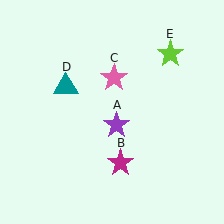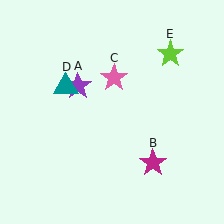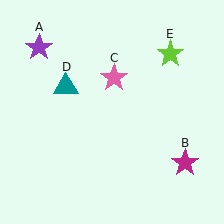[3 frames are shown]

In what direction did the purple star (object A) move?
The purple star (object A) moved up and to the left.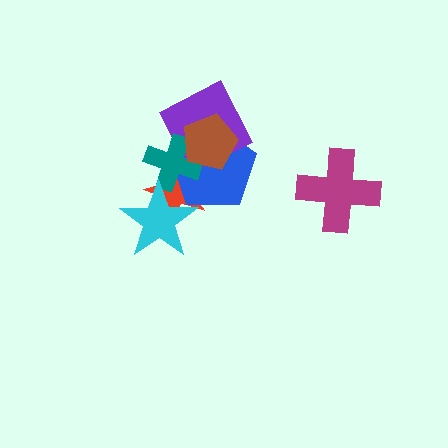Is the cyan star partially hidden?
No, no other shape covers it.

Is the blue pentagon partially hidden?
Yes, it is partially covered by another shape.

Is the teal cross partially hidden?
Yes, it is partially covered by another shape.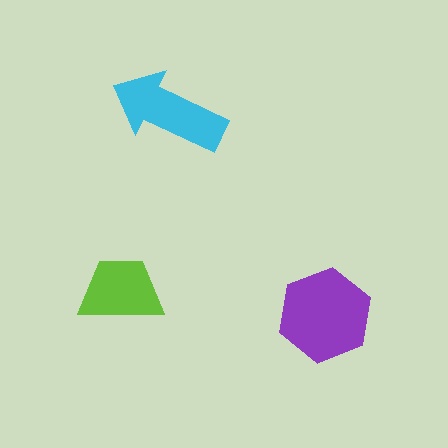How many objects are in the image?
There are 3 objects in the image.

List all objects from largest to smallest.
The purple hexagon, the cyan arrow, the lime trapezoid.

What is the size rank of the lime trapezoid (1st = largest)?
3rd.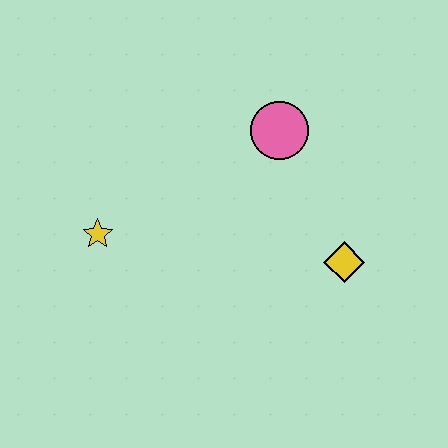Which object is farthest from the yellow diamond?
The yellow star is farthest from the yellow diamond.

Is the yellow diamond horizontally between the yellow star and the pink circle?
No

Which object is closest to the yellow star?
The pink circle is closest to the yellow star.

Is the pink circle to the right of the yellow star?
Yes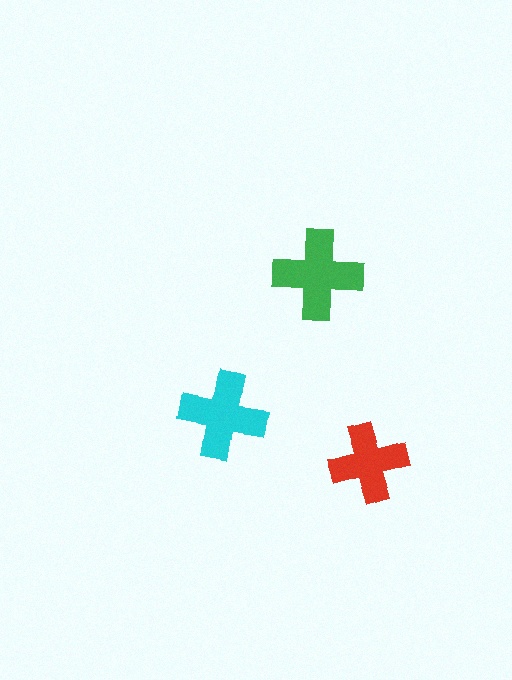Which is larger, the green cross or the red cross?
The green one.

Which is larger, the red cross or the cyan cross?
The cyan one.